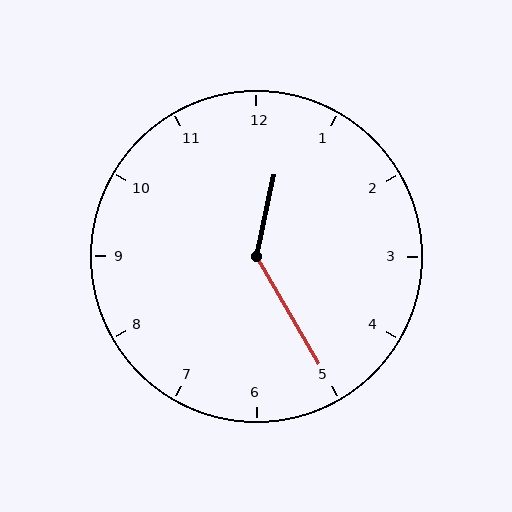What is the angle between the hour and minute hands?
Approximately 138 degrees.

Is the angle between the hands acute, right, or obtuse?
It is obtuse.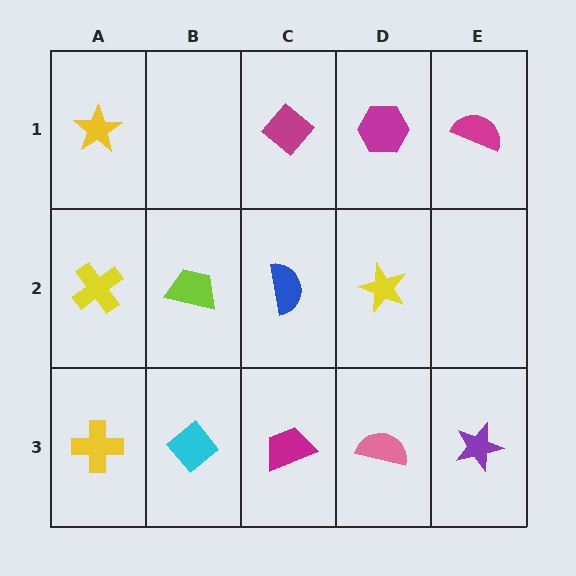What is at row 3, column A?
A yellow cross.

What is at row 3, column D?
A pink semicircle.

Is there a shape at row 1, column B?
No, that cell is empty.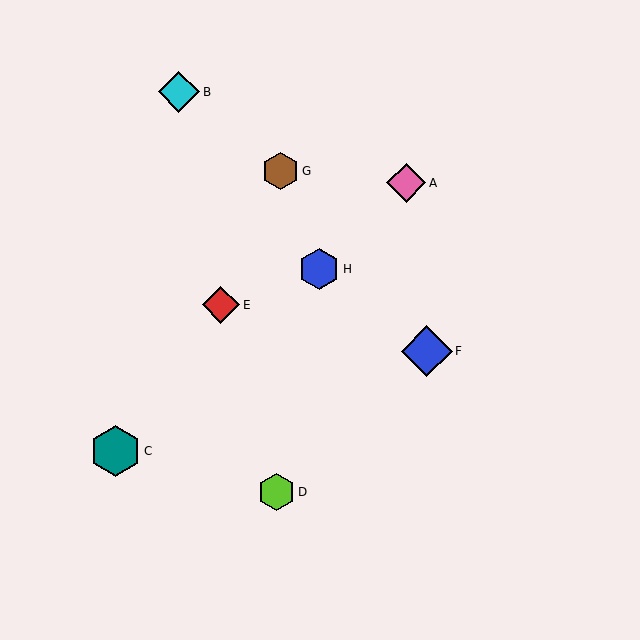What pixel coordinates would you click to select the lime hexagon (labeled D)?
Click at (277, 492) to select the lime hexagon D.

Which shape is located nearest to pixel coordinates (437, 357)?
The blue diamond (labeled F) at (427, 351) is nearest to that location.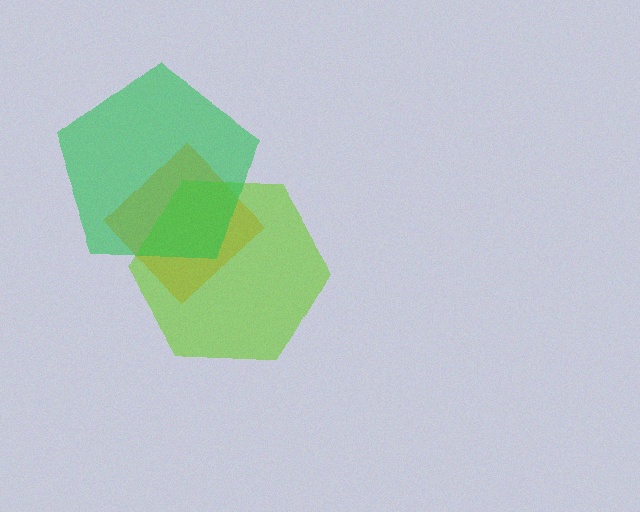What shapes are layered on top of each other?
The layered shapes are: an orange diamond, a lime hexagon, a green pentagon.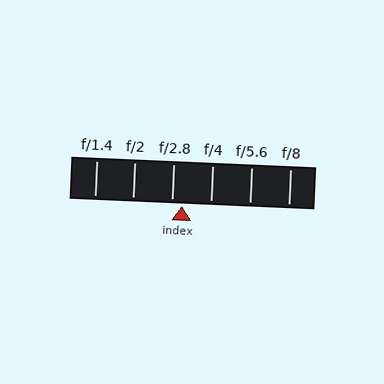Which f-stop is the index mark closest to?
The index mark is closest to f/2.8.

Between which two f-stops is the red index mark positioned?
The index mark is between f/2.8 and f/4.